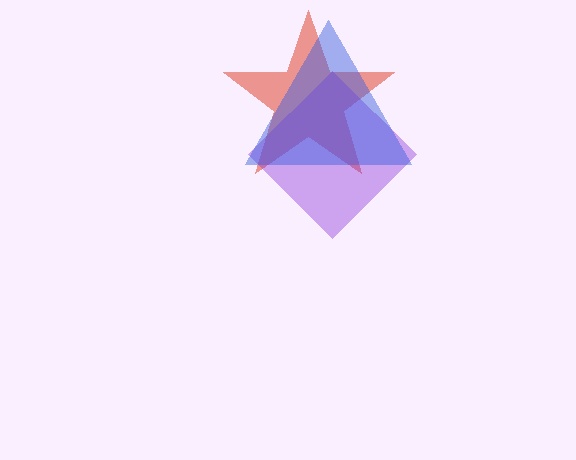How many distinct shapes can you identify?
There are 3 distinct shapes: a red star, a purple diamond, a blue triangle.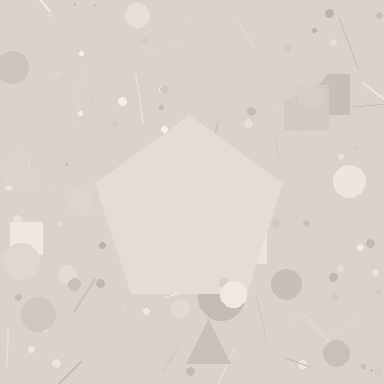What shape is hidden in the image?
A pentagon is hidden in the image.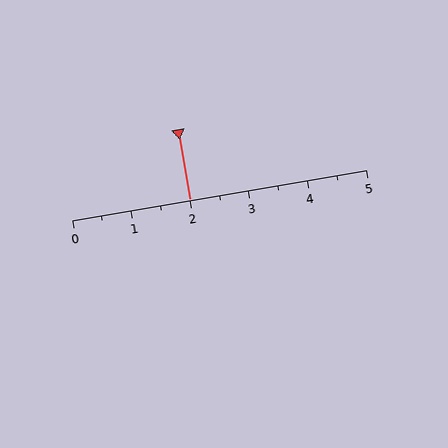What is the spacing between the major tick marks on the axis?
The major ticks are spaced 1 apart.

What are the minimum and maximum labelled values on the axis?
The axis runs from 0 to 5.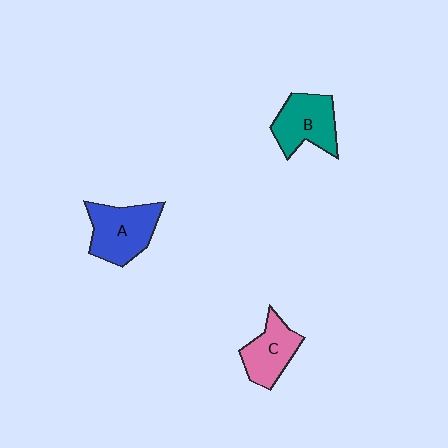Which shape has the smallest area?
Shape C (pink).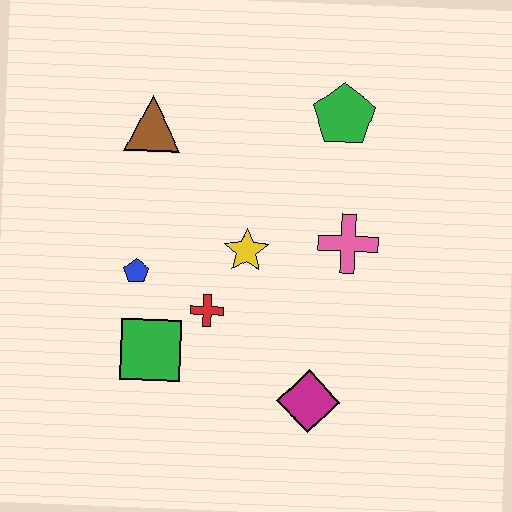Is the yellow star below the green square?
No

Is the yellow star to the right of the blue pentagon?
Yes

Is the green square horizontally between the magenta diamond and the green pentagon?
No